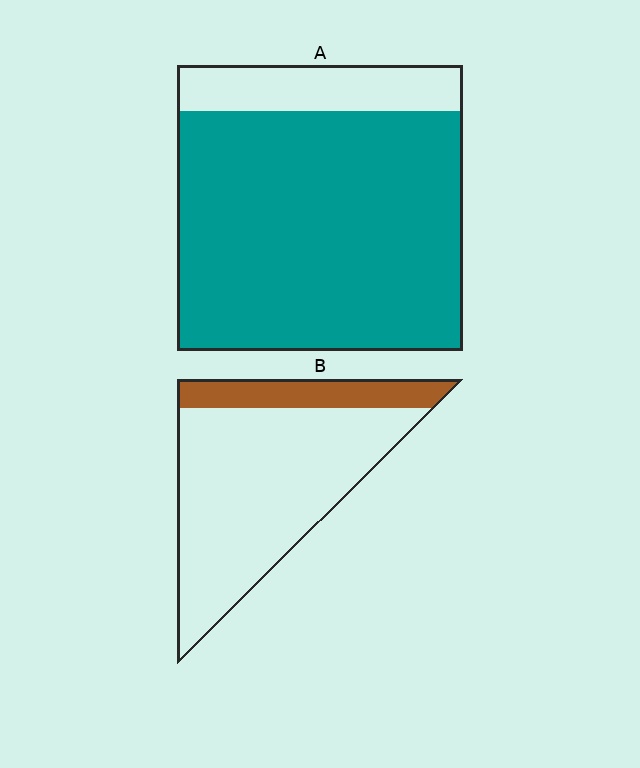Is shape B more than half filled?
No.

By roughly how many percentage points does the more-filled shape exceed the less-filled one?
By roughly 65 percentage points (A over B).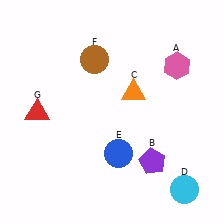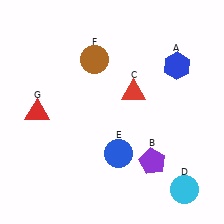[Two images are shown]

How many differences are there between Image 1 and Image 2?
There are 2 differences between the two images.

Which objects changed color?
A changed from pink to blue. C changed from orange to red.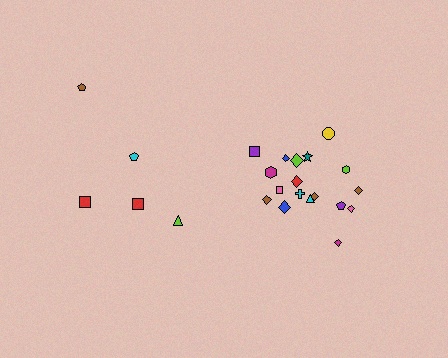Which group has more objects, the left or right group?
The right group.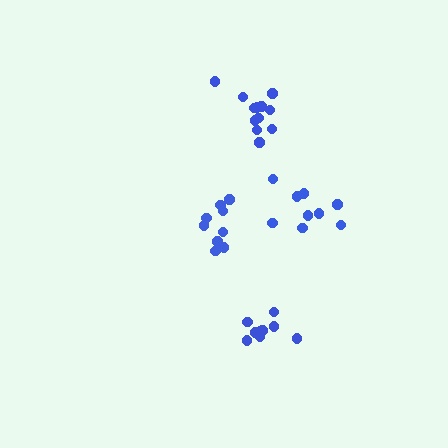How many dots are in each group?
Group 1: 9 dots, Group 2: 9 dots, Group 3: 12 dots, Group 4: 9 dots (39 total).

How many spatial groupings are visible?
There are 4 spatial groupings.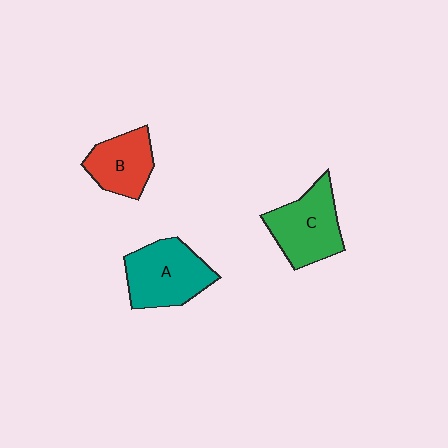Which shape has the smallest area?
Shape B (red).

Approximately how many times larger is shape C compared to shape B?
Approximately 1.3 times.